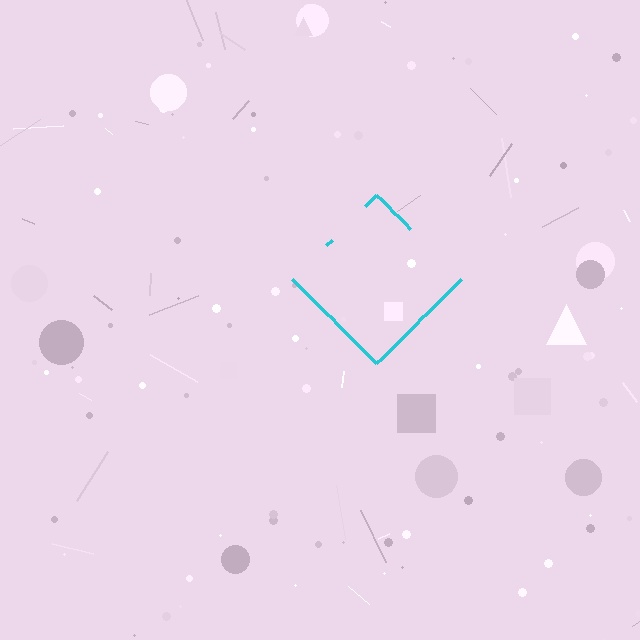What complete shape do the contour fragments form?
The contour fragments form a diamond.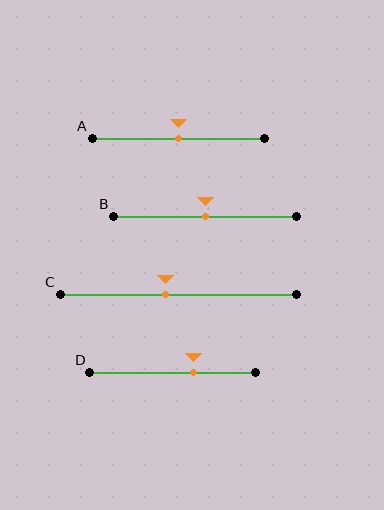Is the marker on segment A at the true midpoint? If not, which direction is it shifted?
Yes, the marker on segment A is at the true midpoint.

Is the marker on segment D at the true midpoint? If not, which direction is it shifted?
No, the marker on segment D is shifted to the right by about 13% of the segment length.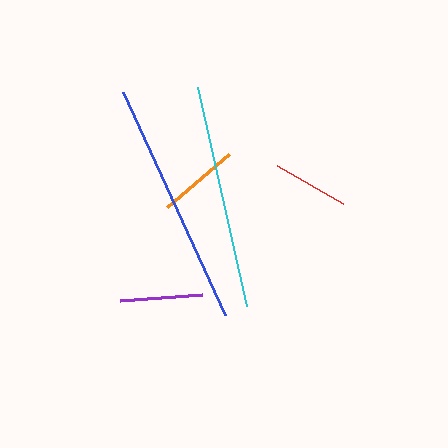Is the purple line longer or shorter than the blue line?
The blue line is longer than the purple line.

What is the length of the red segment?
The red segment is approximately 77 pixels long.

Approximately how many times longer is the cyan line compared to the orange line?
The cyan line is approximately 2.8 times the length of the orange line.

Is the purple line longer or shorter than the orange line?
The purple line is longer than the orange line.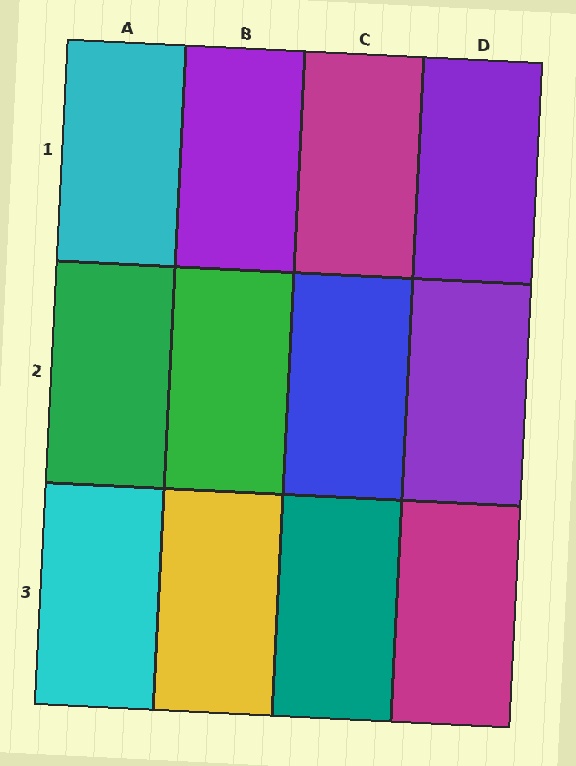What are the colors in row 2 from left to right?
Green, green, blue, purple.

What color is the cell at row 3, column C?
Teal.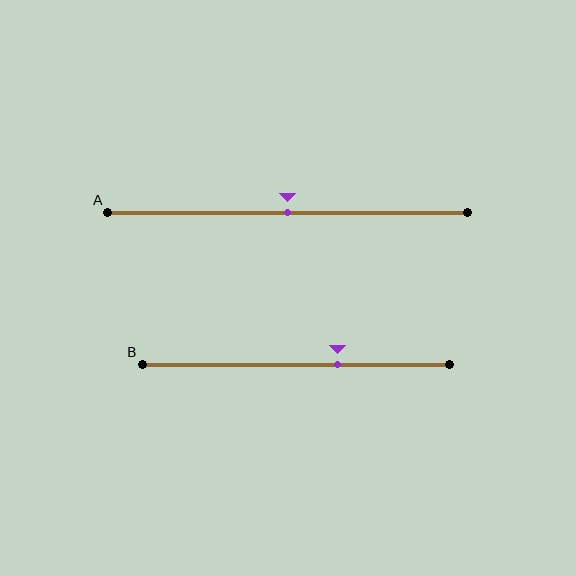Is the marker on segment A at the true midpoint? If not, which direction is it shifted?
Yes, the marker on segment A is at the true midpoint.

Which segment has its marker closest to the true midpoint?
Segment A has its marker closest to the true midpoint.